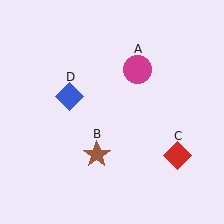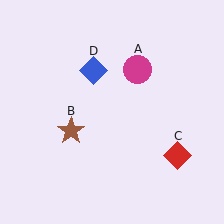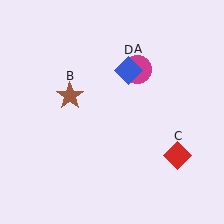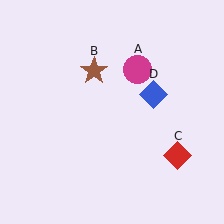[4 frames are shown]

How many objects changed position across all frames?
2 objects changed position: brown star (object B), blue diamond (object D).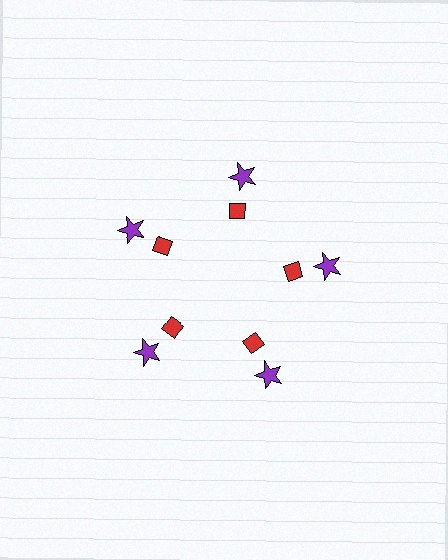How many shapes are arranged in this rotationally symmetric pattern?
There are 10 shapes, arranged in 5 groups of 2.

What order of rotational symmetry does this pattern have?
This pattern has 5-fold rotational symmetry.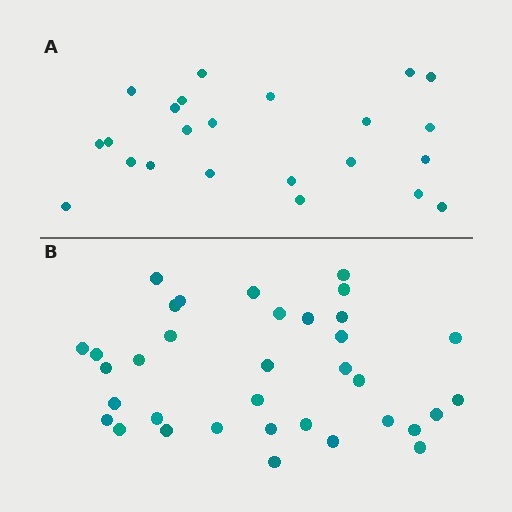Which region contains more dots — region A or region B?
Region B (the bottom region) has more dots.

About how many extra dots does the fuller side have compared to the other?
Region B has roughly 12 or so more dots than region A.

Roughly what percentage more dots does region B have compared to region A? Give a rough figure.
About 50% more.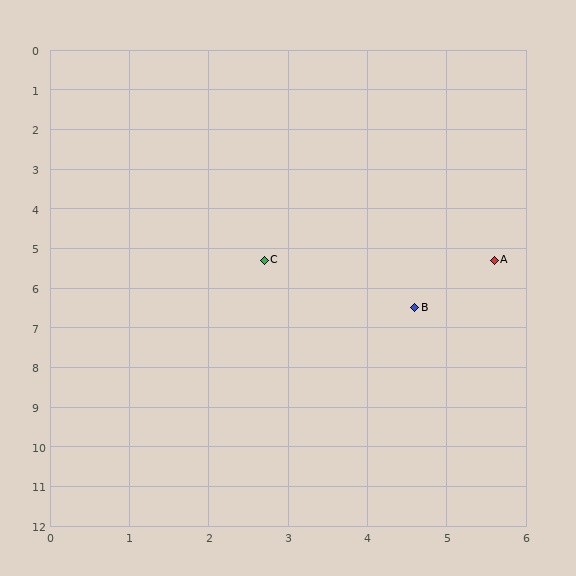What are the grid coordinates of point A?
Point A is at approximately (5.6, 5.3).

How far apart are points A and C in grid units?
Points A and C are about 2.9 grid units apart.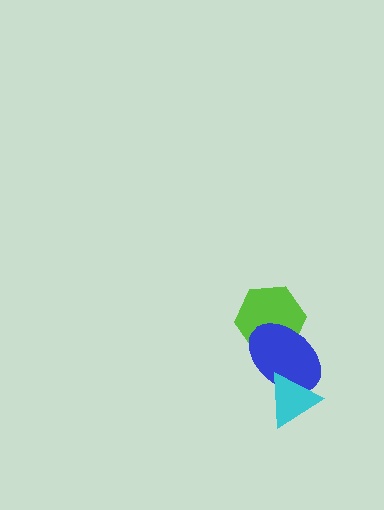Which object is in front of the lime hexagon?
The blue ellipse is in front of the lime hexagon.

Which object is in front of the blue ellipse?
The cyan triangle is in front of the blue ellipse.